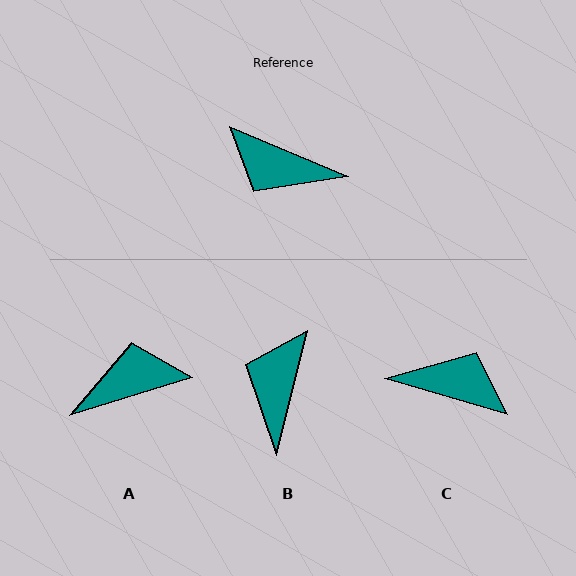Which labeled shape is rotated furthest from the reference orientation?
C, about 174 degrees away.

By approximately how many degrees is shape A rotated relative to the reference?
Approximately 140 degrees clockwise.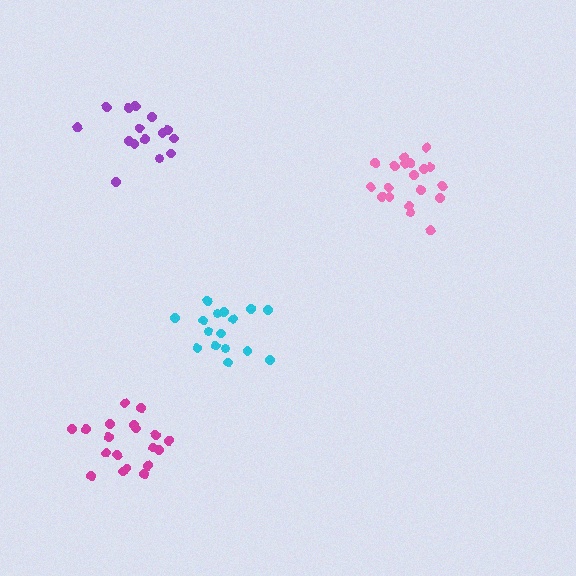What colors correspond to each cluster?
The clusters are colored: magenta, cyan, purple, pink.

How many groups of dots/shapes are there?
There are 4 groups.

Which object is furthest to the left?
The magenta cluster is leftmost.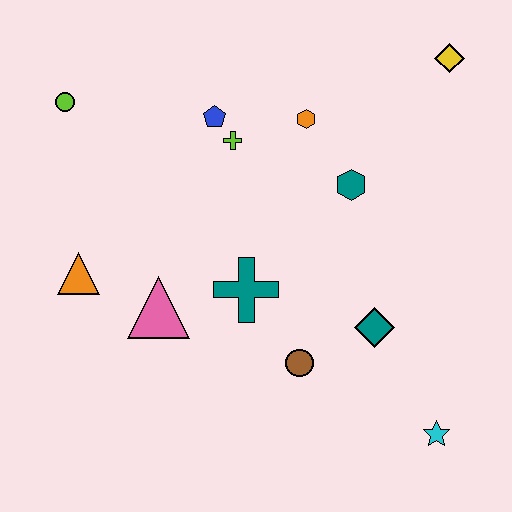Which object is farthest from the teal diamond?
The lime circle is farthest from the teal diamond.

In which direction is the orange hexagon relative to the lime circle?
The orange hexagon is to the right of the lime circle.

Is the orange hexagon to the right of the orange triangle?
Yes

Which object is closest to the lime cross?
The blue pentagon is closest to the lime cross.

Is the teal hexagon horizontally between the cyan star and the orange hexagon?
Yes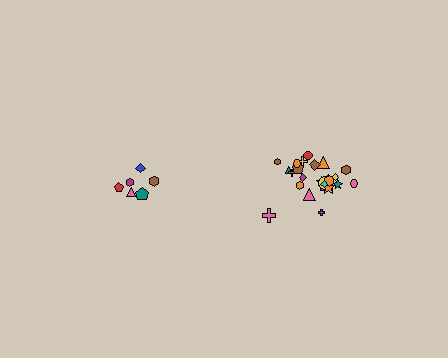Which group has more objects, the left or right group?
The right group.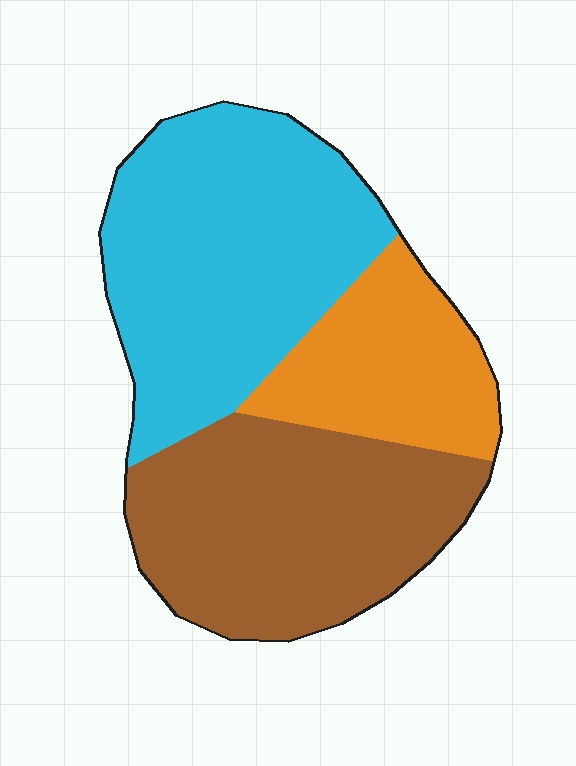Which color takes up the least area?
Orange, at roughly 20%.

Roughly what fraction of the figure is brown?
Brown takes up about three eighths (3/8) of the figure.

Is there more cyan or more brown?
Cyan.